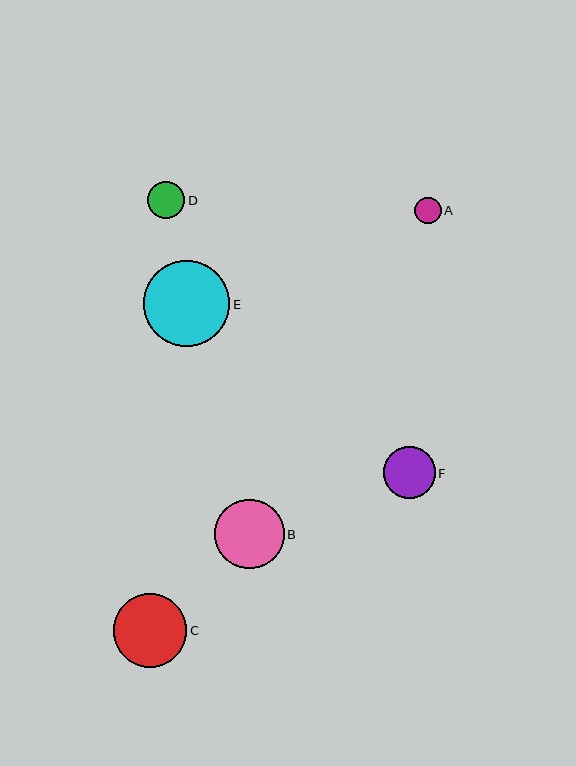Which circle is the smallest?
Circle A is the smallest with a size of approximately 26 pixels.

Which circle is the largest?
Circle E is the largest with a size of approximately 86 pixels.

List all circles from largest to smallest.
From largest to smallest: E, C, B, F, D, A.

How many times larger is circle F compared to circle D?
Circle F is approximately 1.4 times the size of circle D.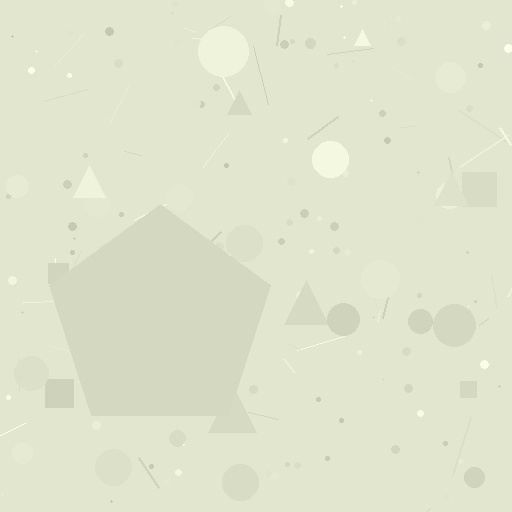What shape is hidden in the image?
A pentagon is hidden in the image.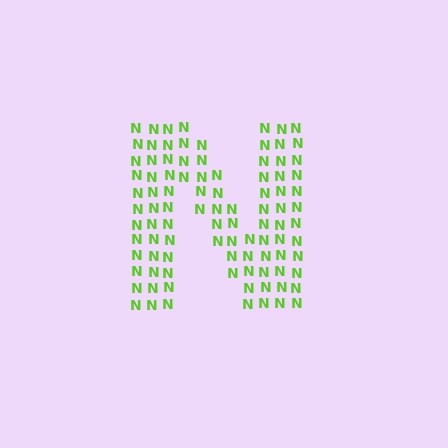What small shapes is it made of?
It is made of small letter N's.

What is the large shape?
The large shape is the letter N.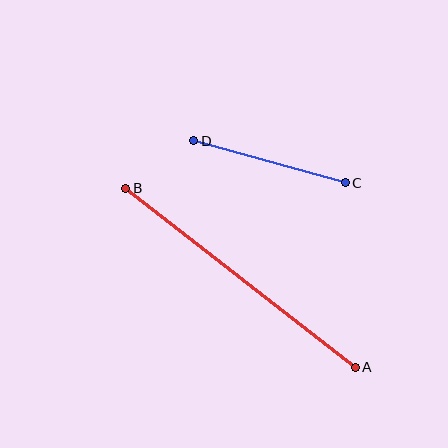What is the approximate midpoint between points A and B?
The midpoint is at approximately (241, 278) pixels.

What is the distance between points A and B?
The distance is approximately 291 pixels.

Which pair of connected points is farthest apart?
Points A and B are farthest apart.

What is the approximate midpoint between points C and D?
The midpoint is at approximately (269, 162) pixels.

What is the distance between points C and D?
The distance is approximately 157 pixels.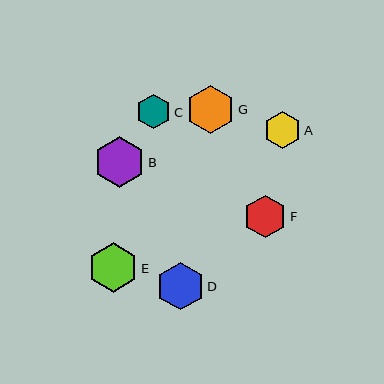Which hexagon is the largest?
Hexagon B is the largest with a size of approximately 51 pixels.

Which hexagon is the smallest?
Hexagon C is the smallest with a size of approximately 35 pixels.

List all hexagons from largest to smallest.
From largest to smallest: B, E, G, D, F, A, C.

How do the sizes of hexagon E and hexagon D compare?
Hexagon E and hexagon D are approximately the same size.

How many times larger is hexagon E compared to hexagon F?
Hexagon E is approximately 1.1 times the size of hexagon F.